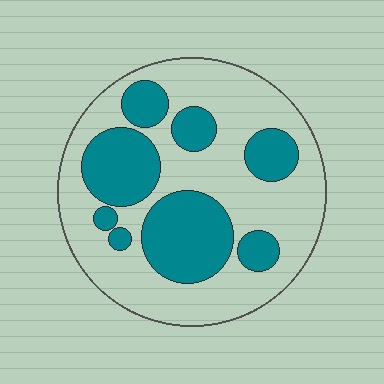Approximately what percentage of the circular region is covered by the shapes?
Approximately 35%.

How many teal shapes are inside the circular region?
8.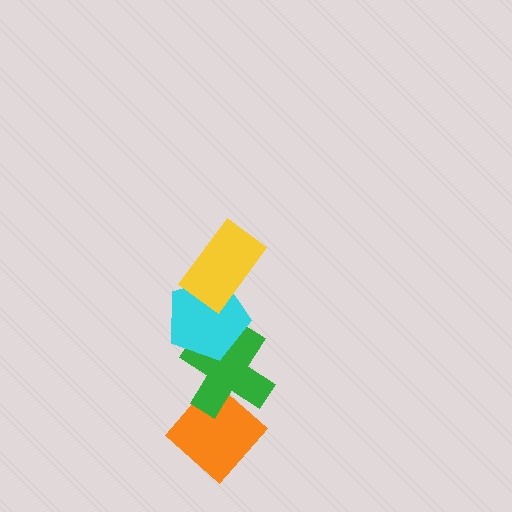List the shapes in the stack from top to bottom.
From top to bottom: the yellow rectangle, the cyan pentagon, the green cross, the orange diamond.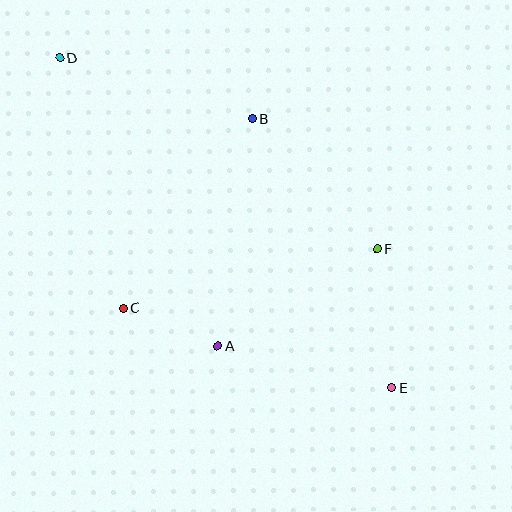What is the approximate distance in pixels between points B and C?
The distance between B and C is approximately 229 pixels.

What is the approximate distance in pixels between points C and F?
The distance between C and F is approximately 261 pixels.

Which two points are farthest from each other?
Points D and E are farthest from each other.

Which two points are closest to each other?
Points A and C are closest to each other.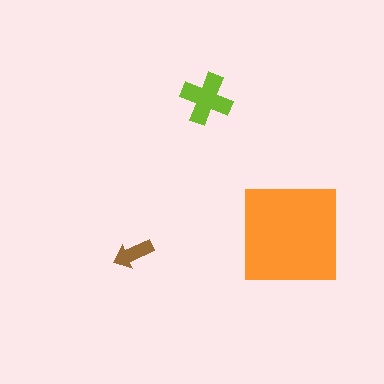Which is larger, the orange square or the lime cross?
The orange square.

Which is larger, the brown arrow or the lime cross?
The lime cross.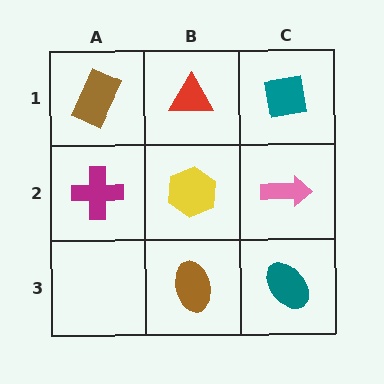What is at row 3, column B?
A brown ellipse.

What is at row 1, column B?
A red triangle.